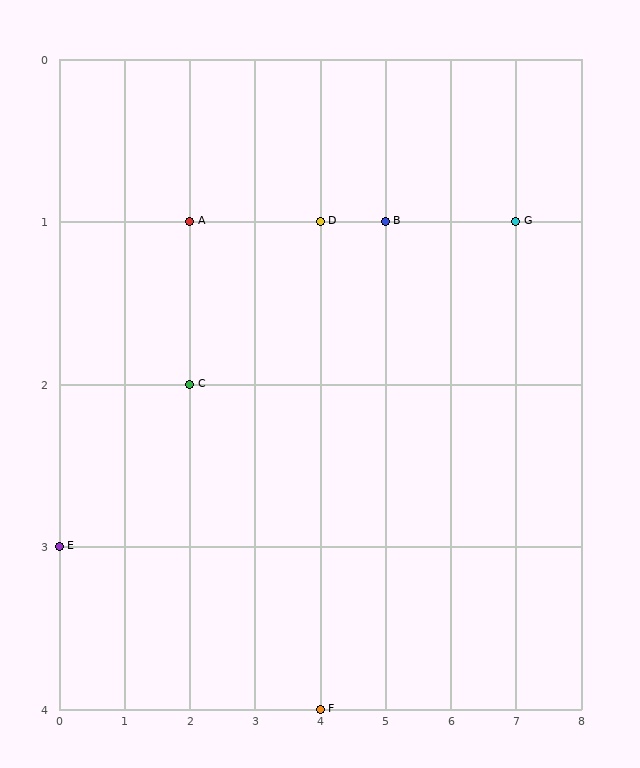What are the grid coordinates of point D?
Point D is at grid coordinates (4, 1).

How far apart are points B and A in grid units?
Points B and A are 3 columns apart.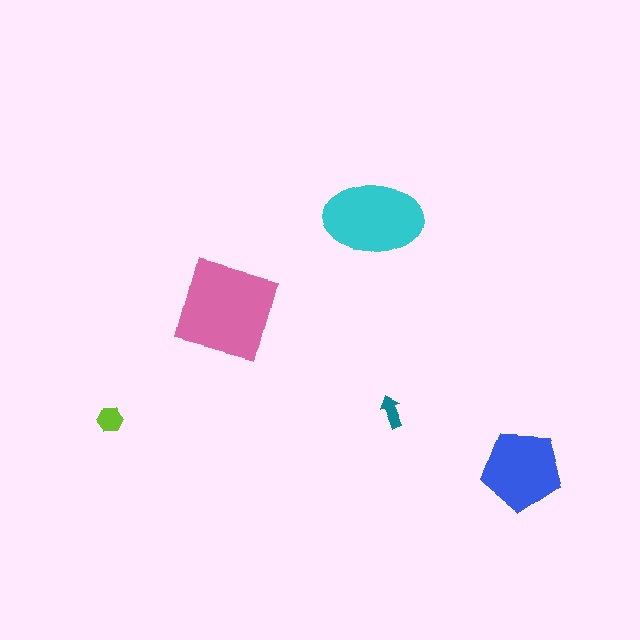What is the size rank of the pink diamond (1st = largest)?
1st.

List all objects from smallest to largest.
The teal arrow, the lime hexagon, the blue pentagon, the cyan ellipse, the pink diamond.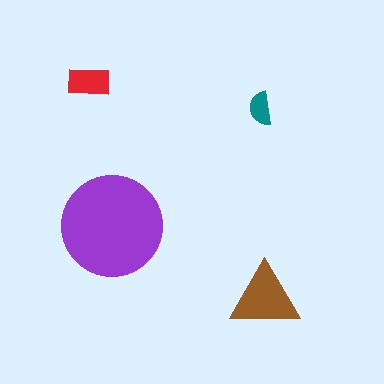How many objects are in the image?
There are 4 objects in the image.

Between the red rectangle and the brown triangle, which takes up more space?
The brown triangle.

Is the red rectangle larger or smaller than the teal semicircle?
Larger.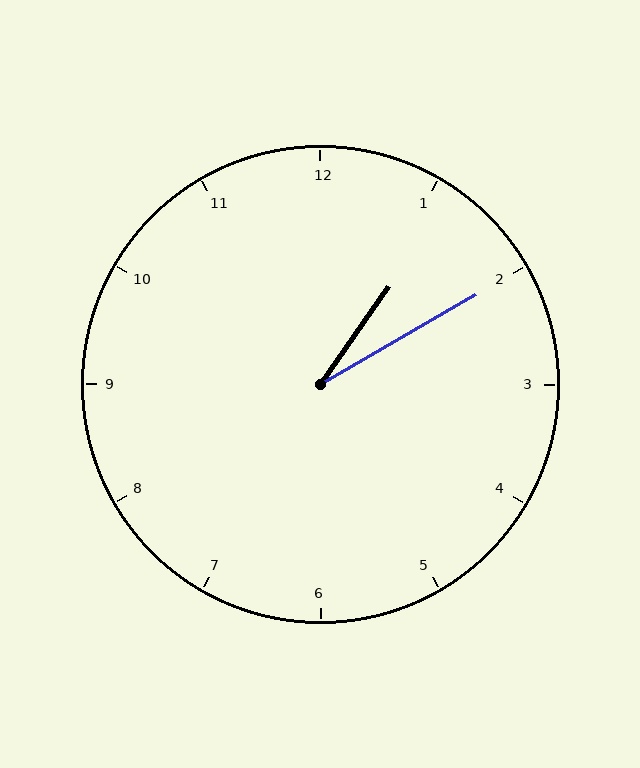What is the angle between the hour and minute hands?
Approximately 25 degrees.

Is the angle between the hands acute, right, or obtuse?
It is acute.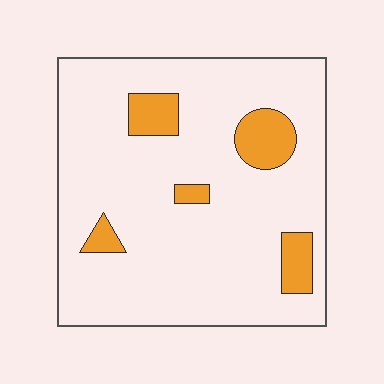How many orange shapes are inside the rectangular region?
5.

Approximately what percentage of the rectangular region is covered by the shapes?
Approximately 10%.